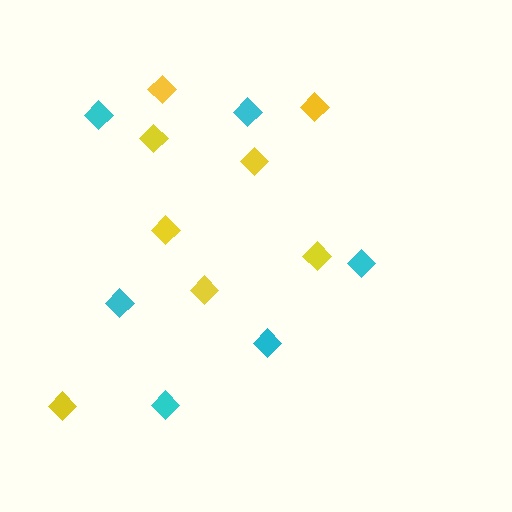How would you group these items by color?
There are 2 groups: one group of cyan diamonds (6) and one group of yellow diamonds (8).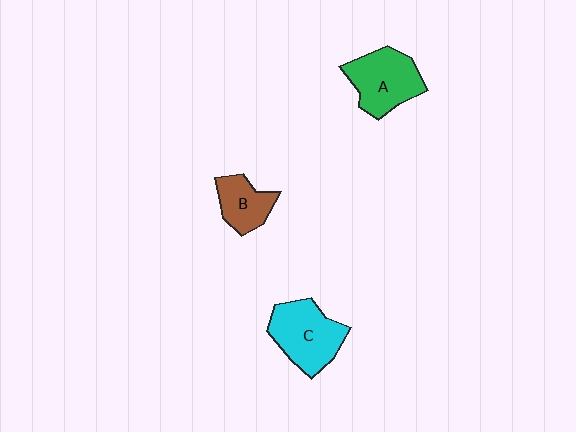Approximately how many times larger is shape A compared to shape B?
Approximately 1.5 times.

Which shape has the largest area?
Shape C (cyan).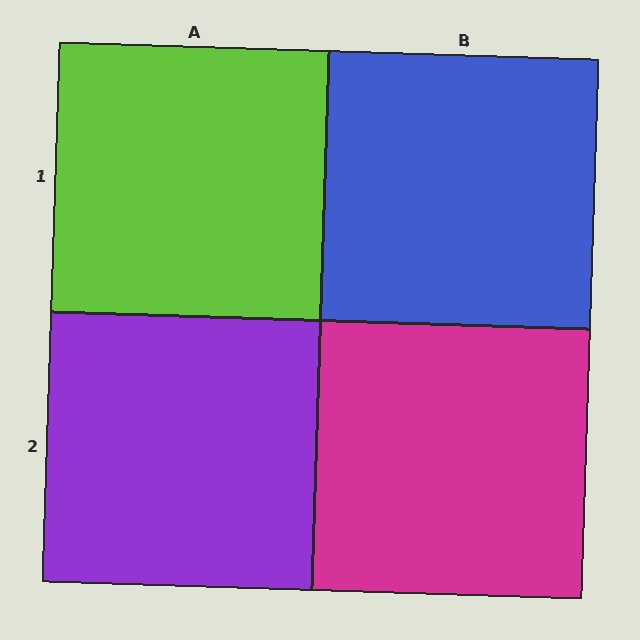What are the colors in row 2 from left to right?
Purple, magenta.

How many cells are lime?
1 cell is lime.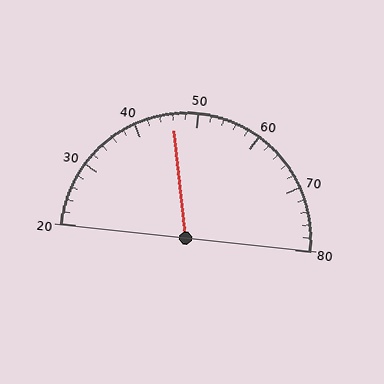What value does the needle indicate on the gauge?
The needle indicates approximately 46.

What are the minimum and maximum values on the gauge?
The gauge ranges from 20 to 80.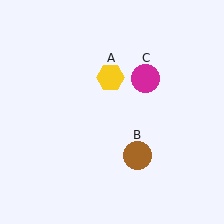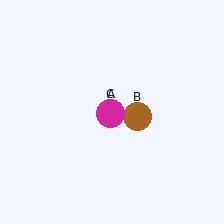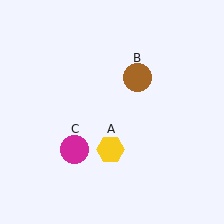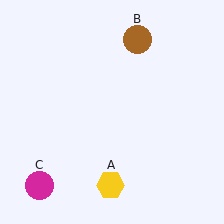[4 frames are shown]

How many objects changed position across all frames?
3 objects changed position: yellow hexagon (object A), brown circle (object B), magenta circle (object C).